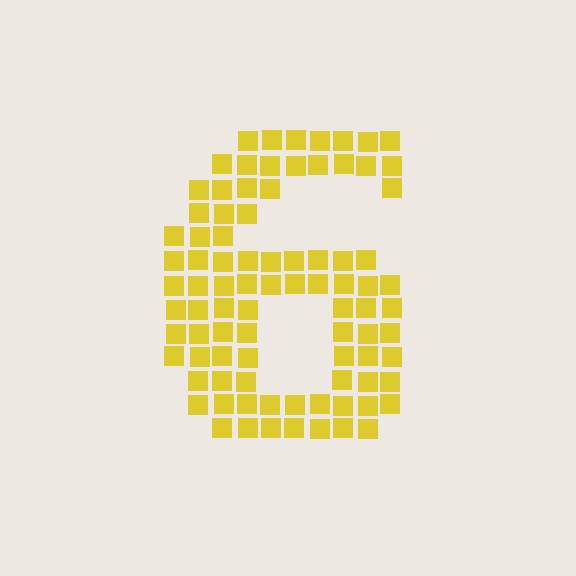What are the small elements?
The small elements are squares.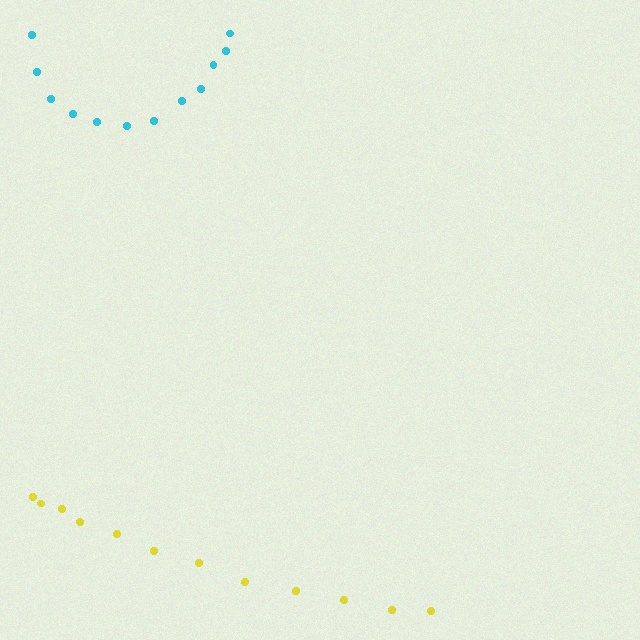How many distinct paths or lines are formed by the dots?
There are 2 distinct paths.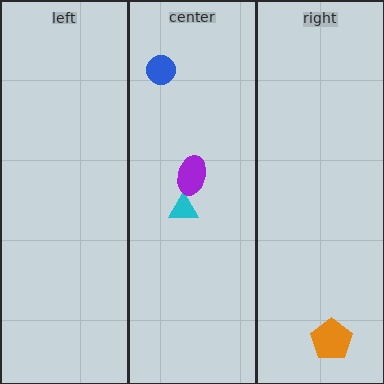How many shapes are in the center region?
3.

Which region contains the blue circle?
The center region.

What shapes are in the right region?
The orange pentagon.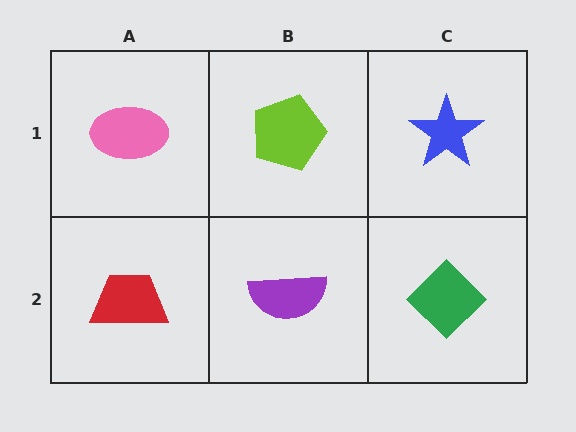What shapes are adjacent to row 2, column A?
A pink ellipse (row 1, column A), a purple semicircle (row 2, column B).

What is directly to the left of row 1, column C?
A lime pentagon.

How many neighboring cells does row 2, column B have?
3.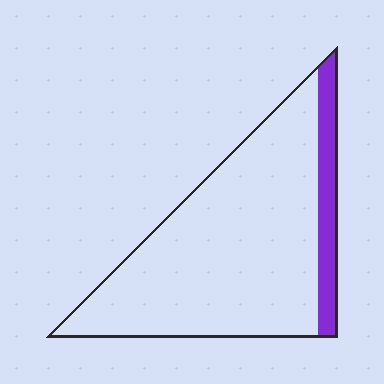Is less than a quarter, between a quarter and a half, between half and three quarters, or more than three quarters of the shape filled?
Less than a quarter.